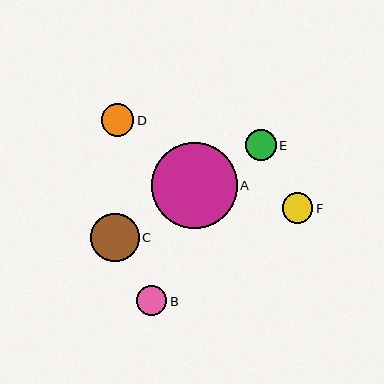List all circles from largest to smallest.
From largest to smallest: A, C, D, E, F, B.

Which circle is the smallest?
Circle B is the smallest with a size of approximately 30 pixels.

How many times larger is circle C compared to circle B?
Circle C is approximately 1.6 times the size of circle B.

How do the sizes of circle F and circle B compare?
Circle F and circle B are approximately the same size.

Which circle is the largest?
Circle A is the largest with a size of approximately 85 pixels.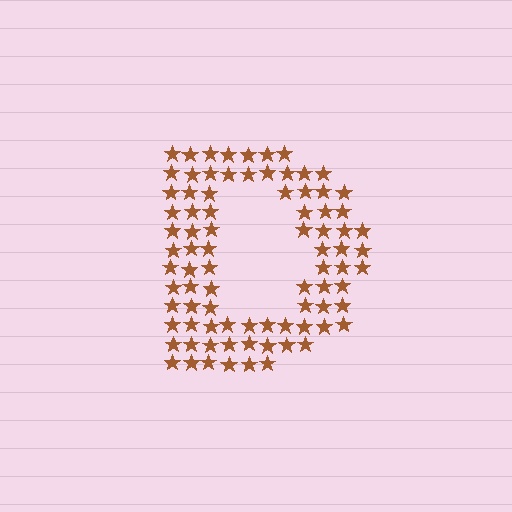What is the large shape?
The large shape is the letter D.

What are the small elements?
The small elements are stars.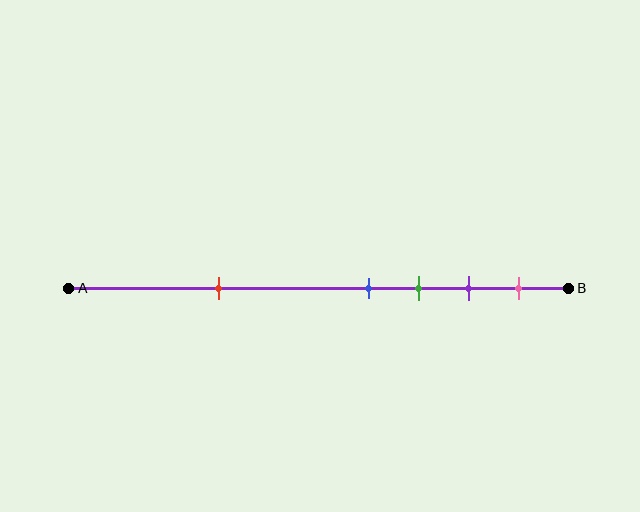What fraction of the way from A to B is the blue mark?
The blue mark is approximately 60% (0.6) of the way from A to B.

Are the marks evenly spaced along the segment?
No, the marks are not evenly spaced.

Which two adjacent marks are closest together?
The blue and green marks are the closest adjacent pair.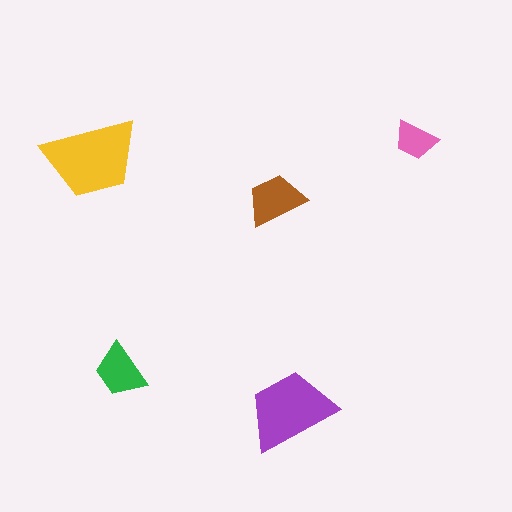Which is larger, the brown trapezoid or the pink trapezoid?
The brown one.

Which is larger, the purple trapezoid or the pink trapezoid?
The purple one.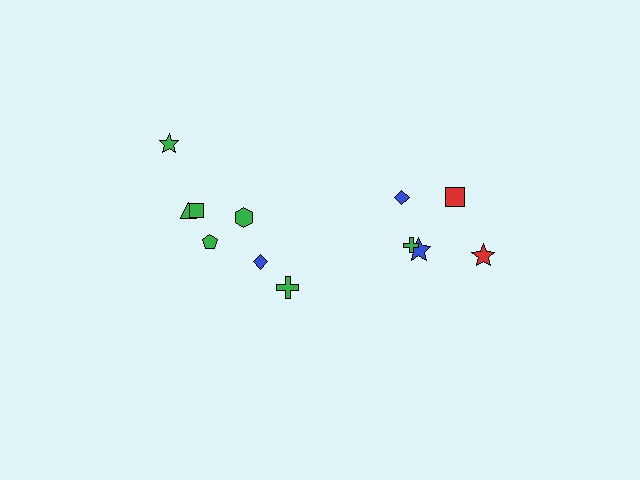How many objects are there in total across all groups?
There are 12 objects.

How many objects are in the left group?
There are 7 objects.